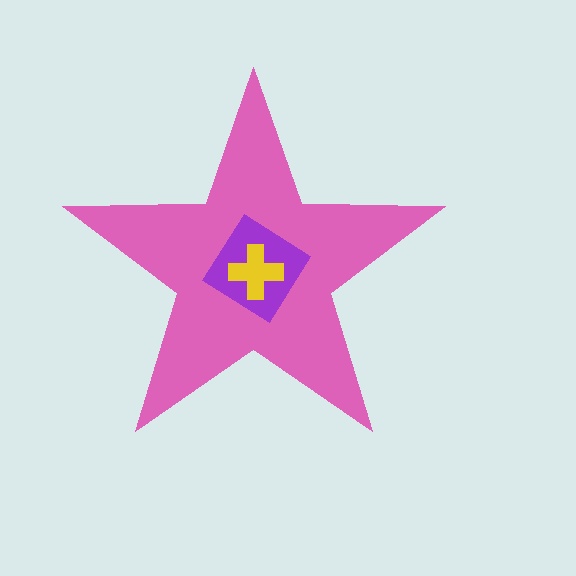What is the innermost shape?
The yellow cross.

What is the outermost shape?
The pink star.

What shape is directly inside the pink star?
The purple diamond.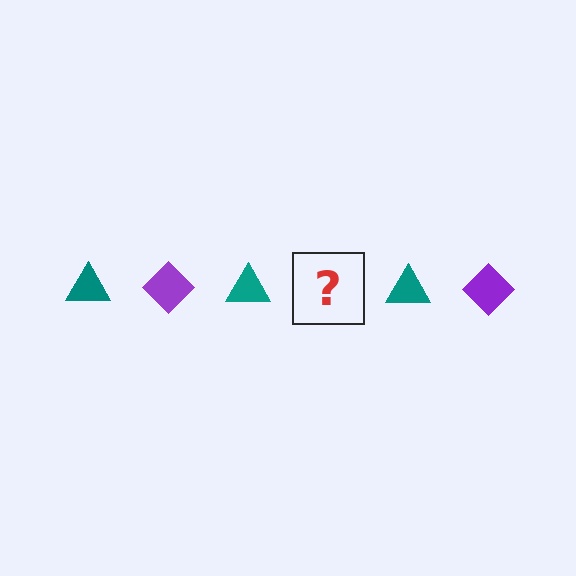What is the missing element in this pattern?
The missing element is a purple diamond.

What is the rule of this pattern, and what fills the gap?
The rule is that the pattern alternates between teal triangle and purple diamond. The gap should be filled with a purple diamond.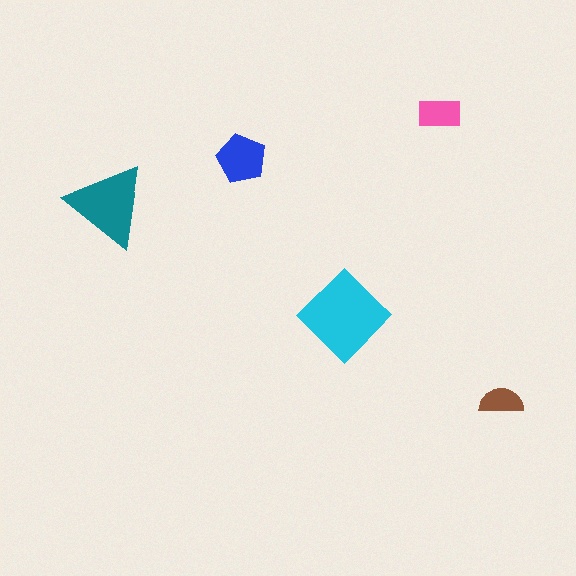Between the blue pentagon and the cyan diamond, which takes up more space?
The cyan diamond.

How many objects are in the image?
There are 5 objects in the image.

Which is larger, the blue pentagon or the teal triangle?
The teal triangle.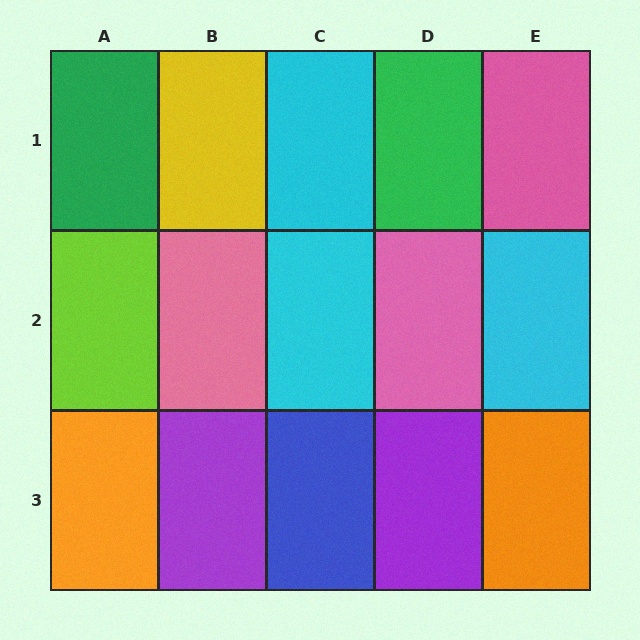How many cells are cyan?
3 cells are cyan.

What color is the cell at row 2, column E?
Cyan.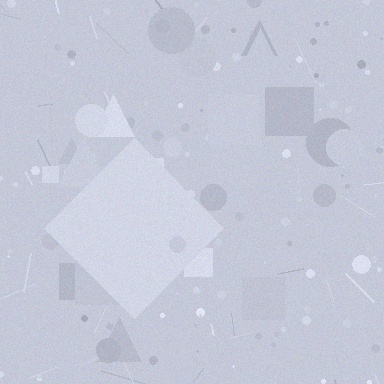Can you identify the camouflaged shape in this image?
The camouflaged shape is a diamond.